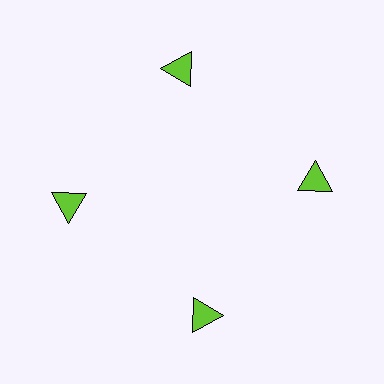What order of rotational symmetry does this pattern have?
This pattern has 4-fold rotational symmetry.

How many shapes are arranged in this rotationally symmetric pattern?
There are 4 shapes, arranged in 4 groups of 1.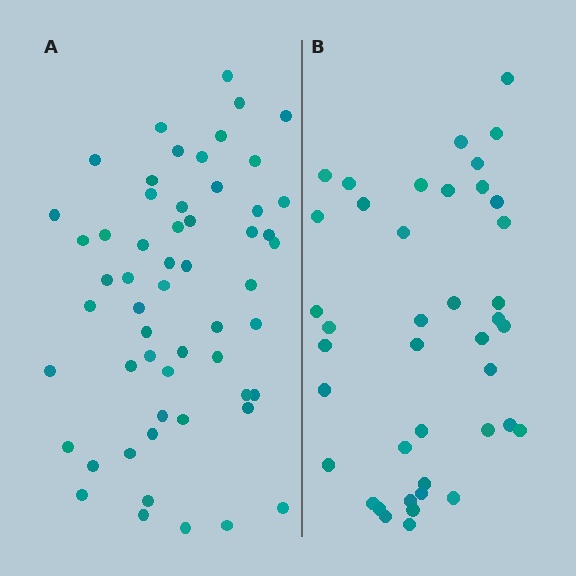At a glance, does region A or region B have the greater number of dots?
Region A (the left region) has more dots.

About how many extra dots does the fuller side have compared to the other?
Region A has approximately 15 more dots than region B.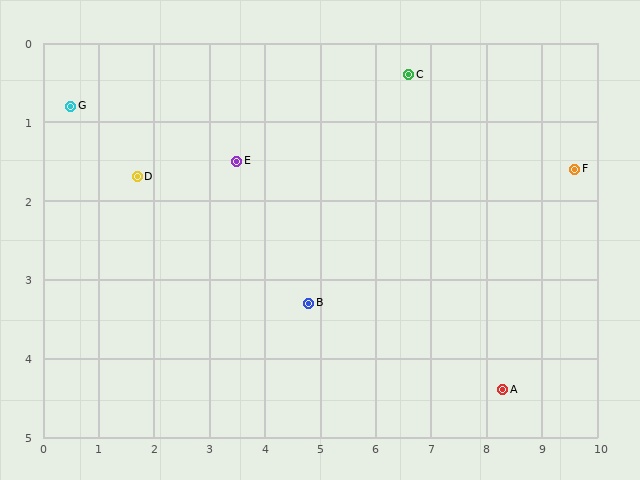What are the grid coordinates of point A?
Point A is at approximately (8.3, 4.4).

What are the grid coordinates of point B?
Point B is at approximately (4.8, 3.3).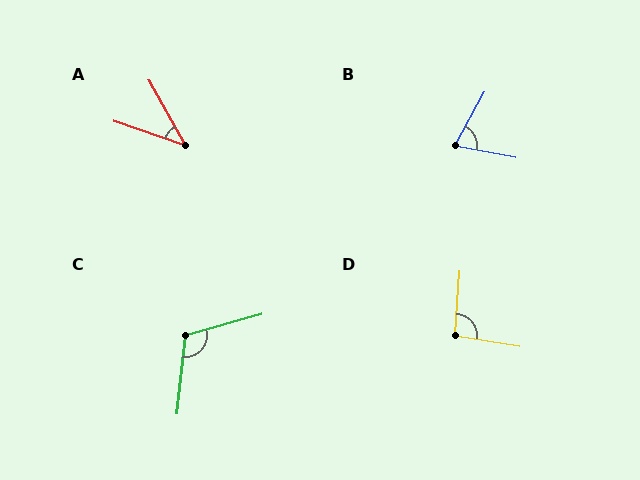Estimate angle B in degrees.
Approximately 72 degrees.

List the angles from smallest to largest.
A (42°), B (72°), D (96°), C (112°).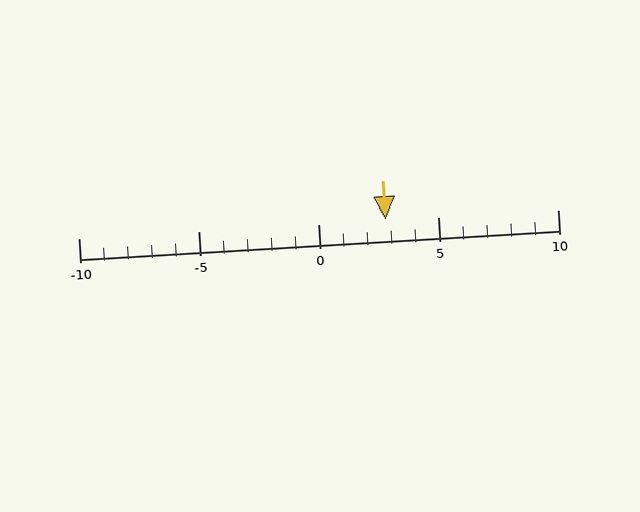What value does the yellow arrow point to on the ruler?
The yellow arrow points to approximately 3.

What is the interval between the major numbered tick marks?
The major tick marks are spaced 5 units apart.